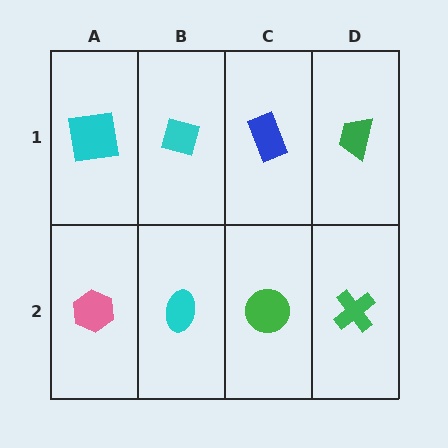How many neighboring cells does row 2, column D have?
2.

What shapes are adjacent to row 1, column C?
A green circle (row 2, column C), a cyan diamond (row 1, column B), a green trapezoid (row 1, column D).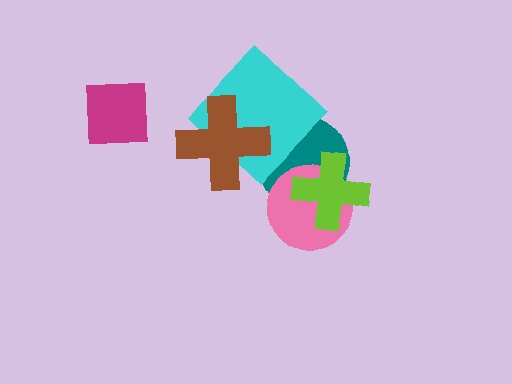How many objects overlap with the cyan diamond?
2 objects overlap with the cyan diamond.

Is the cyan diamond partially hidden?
Yes, it is partially covered by another shape.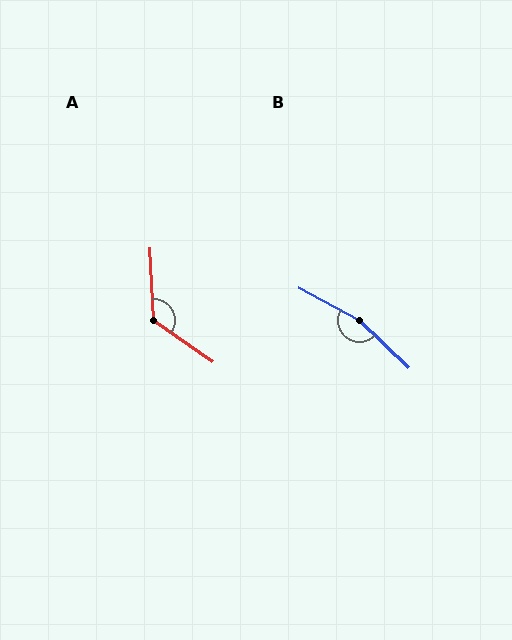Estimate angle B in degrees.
Approximately 164 degrees.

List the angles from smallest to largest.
A (127°), B (164°).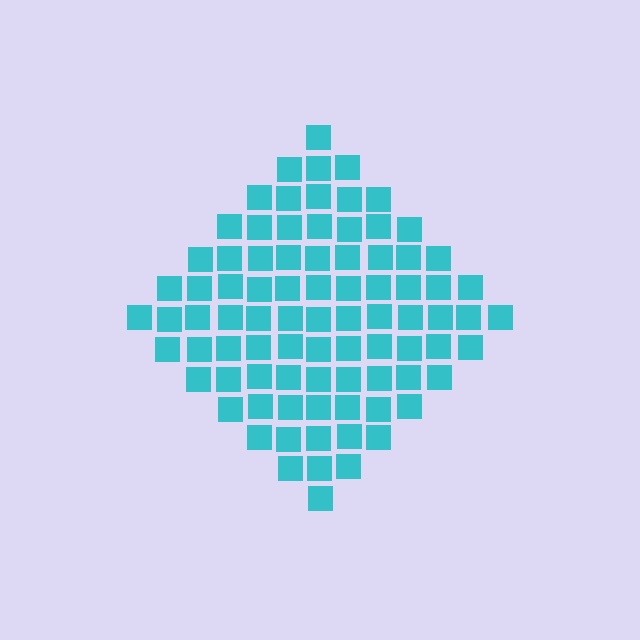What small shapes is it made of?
It is made of small squares.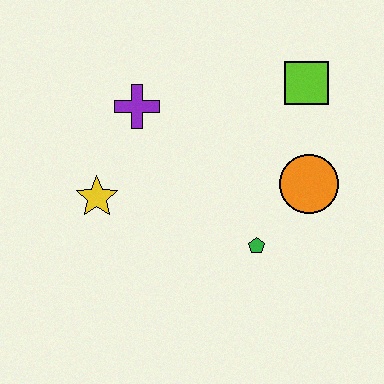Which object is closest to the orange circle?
The green pentagon is closest to the orange circle.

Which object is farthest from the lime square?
The yellow star is farthest from the lime square.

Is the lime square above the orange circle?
Yes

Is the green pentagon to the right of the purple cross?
Yes